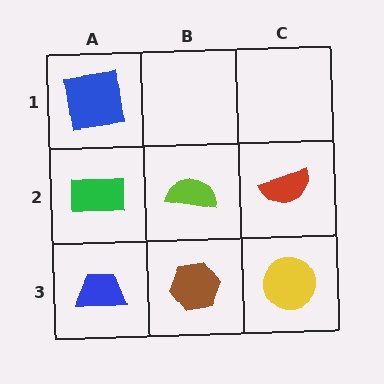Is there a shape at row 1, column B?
No, that cell is empty.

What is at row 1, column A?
A blue square.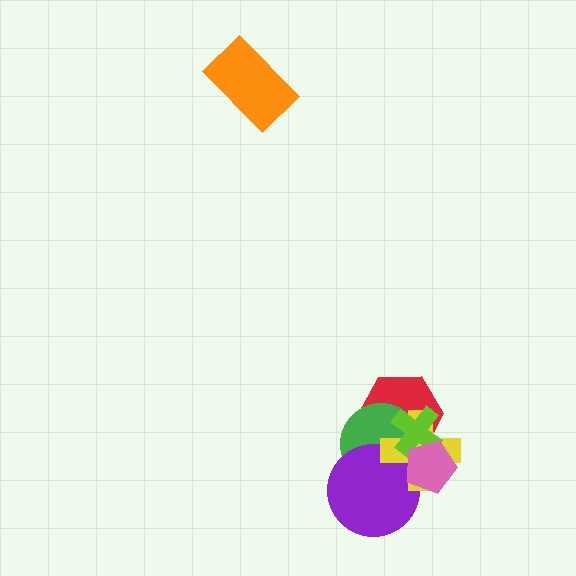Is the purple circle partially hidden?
Yes, it is partially covered by another shape.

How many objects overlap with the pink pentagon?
5 objects overlap with the pink pentagon.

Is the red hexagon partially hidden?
Yes, it is partially covered by another shape.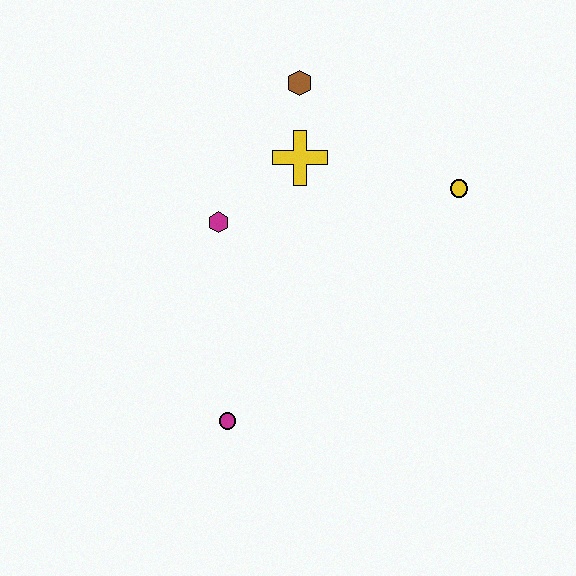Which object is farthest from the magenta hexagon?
The yellow circle is farthest from the magenta hexagon.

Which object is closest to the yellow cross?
The brown hexagon is closest to the yellow cross.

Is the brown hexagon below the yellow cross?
No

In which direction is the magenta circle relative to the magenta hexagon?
The magenta circle is below the magenta hexagon.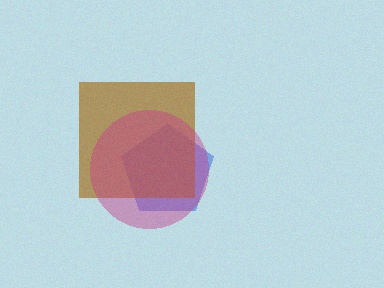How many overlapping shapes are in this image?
There are 3 overlapping shapes in the image.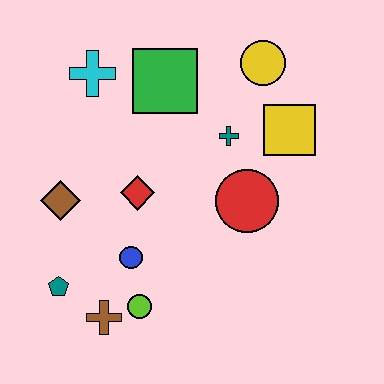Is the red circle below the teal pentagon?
No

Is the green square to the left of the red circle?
Yes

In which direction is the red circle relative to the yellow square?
The red circle is below the yellow square.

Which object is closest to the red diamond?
The blue circle is closest to the red diamond.